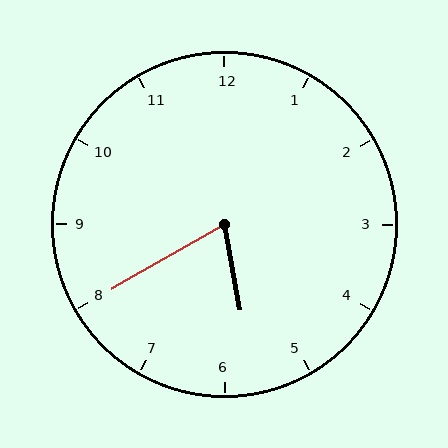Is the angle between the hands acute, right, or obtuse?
It is acute.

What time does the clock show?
5:40.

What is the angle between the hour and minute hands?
Approximately 70 degrees.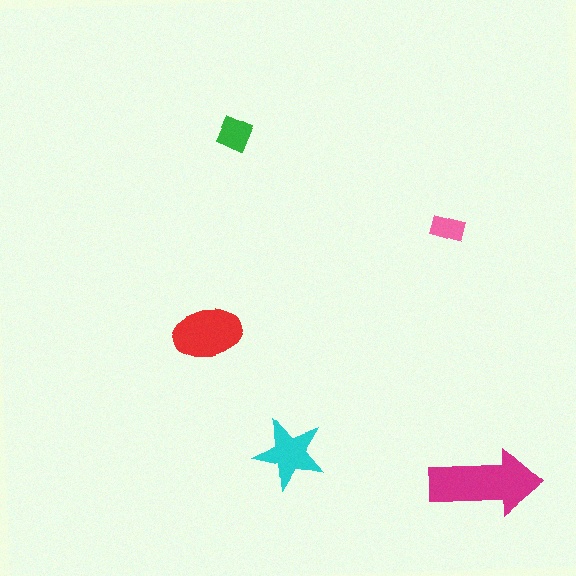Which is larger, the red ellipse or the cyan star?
The red ellipse.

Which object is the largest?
The magenta arrow.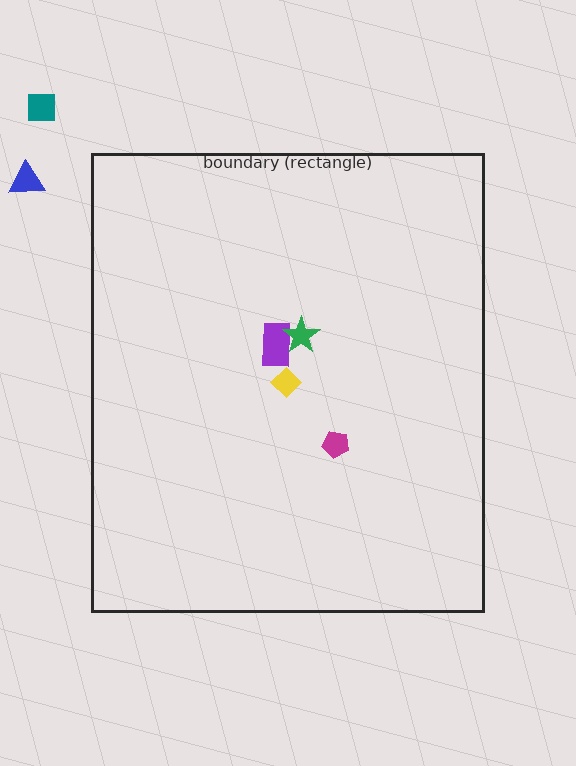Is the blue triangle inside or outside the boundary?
Outside.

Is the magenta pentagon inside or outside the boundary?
Inside.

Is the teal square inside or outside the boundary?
Outside.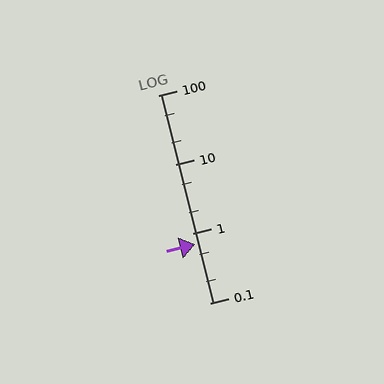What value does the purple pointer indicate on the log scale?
The pointer indicates approximately 0.71.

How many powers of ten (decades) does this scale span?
The scale spans 3 decades, from 0.1 to 100.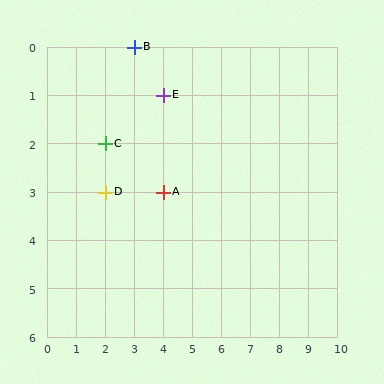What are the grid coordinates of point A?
Point A is at grid coordinates (4, 3).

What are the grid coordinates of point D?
Point D is at grid coordinates (2, 3).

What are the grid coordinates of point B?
Point B is at grid coordinates (3, 0).